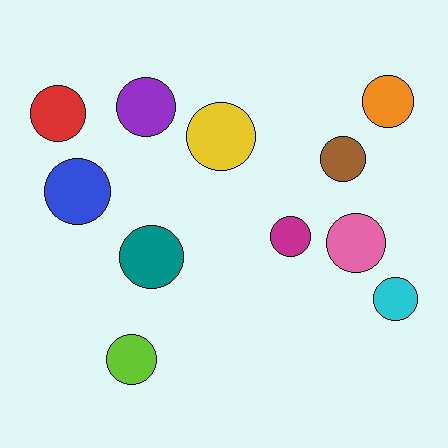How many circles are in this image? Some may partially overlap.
There are 11 circles.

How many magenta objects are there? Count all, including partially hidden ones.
There is 1 magenta object.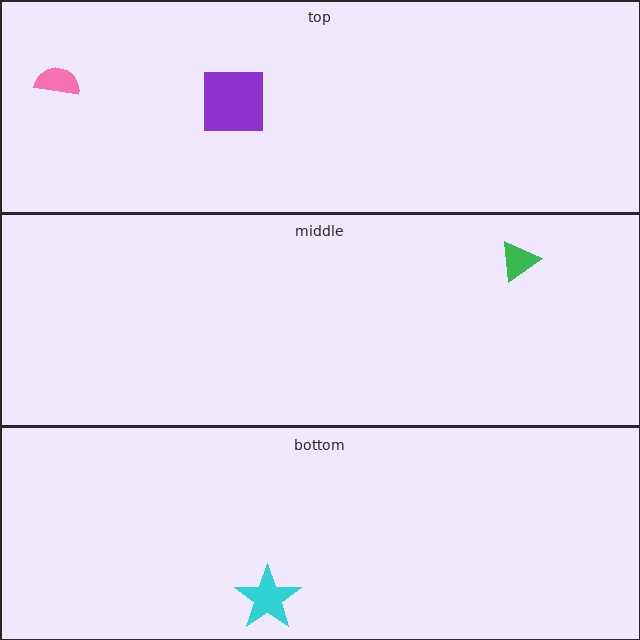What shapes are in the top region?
The pink semicircle, the purple square.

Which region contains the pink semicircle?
The top region.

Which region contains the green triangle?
The middle region.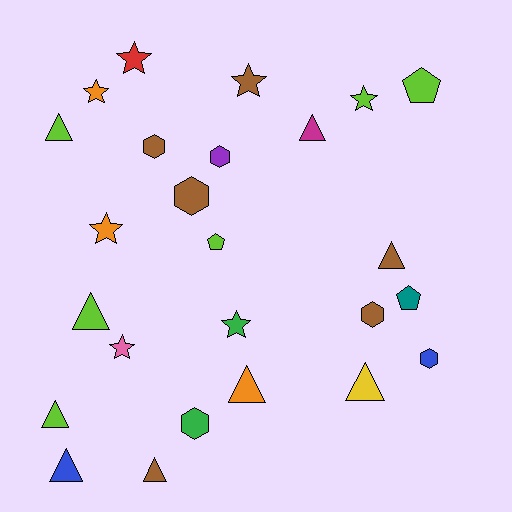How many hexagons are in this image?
There are 6 hexagons.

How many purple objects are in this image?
There is 1 purple object.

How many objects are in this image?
There are 25 objects.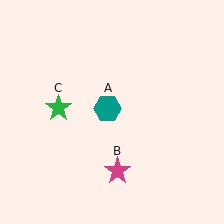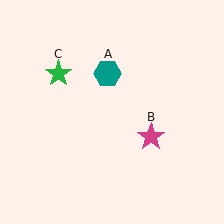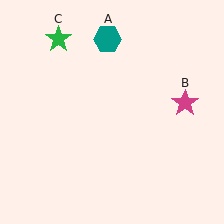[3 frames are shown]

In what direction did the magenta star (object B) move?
The magenta star (object B) moved up and to the right.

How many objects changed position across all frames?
3 objects changed position: teal hexagon (object A), magenta star (object B), green star (object C).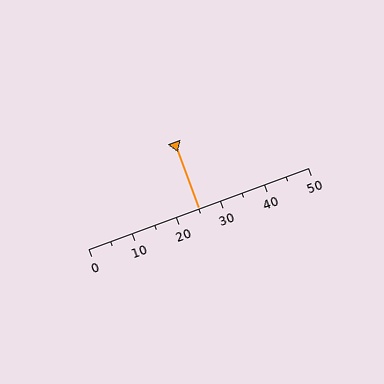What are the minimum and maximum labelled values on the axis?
The axis runs from 0 to 50.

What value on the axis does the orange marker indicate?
The marker indicates approximately 25.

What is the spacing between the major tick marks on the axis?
The major ticks are spaced 10 apart.